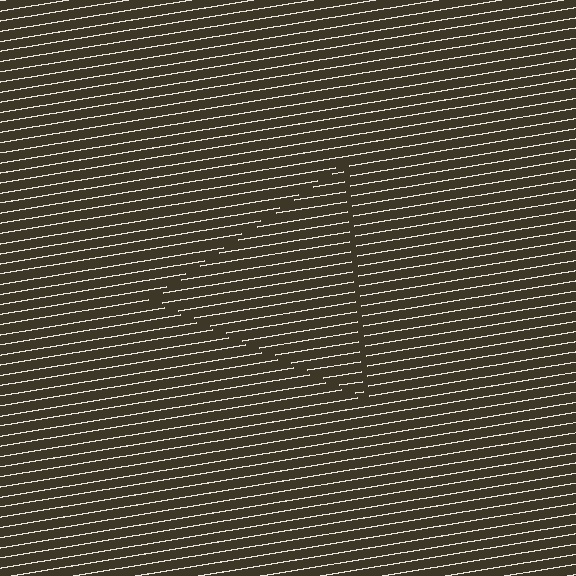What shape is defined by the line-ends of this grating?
An illusory triangle. The interior of the shape contains the same grating, shifted by half a period — the contour is defined by the phase discontinuity where line-ends from the inner and outer gratings abut.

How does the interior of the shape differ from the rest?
The interior of the shape contains the same grating, shifted by half a period — the contour is defined by the phase discontinuity where line-ends from the inner and outer gratings abut.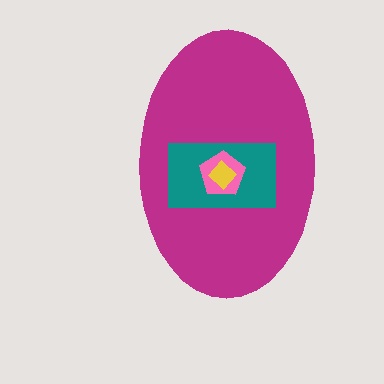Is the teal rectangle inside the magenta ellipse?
Yes.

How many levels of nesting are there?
4.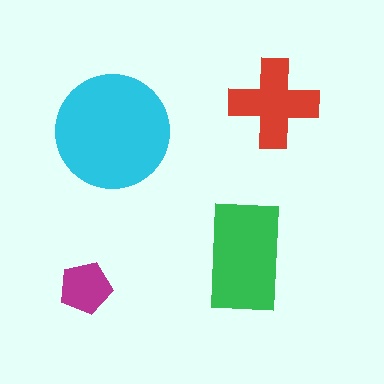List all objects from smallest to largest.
The magenta pentagon, the red cross, the green rectangle, the cyan circle.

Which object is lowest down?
The magenta pentagon is bottommost.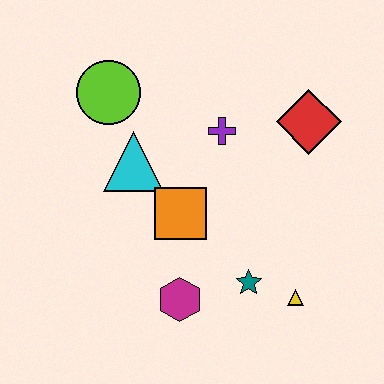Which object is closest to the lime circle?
The cyan triangle is closest to the lime circle.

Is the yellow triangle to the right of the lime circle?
Yes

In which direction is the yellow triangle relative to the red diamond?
The yellow triangle is below the red diamond.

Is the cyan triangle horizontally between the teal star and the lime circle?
Yes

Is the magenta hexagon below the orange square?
Yes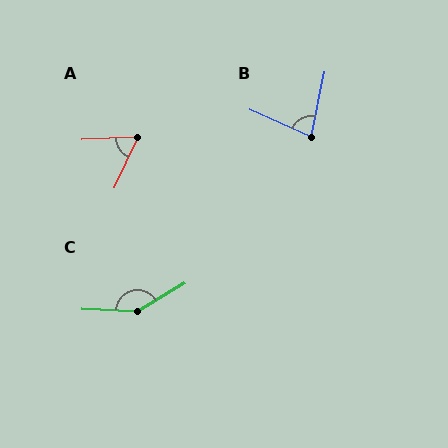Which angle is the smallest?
A, at approximately 62 degrees.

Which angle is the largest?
C, at approximately 146 degrees.